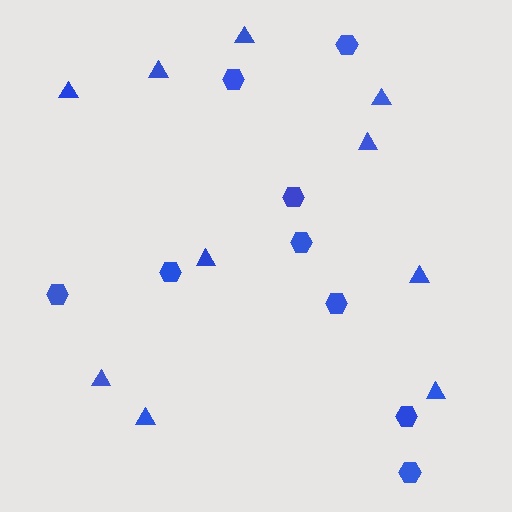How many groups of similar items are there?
There are 2 groups: one group of hexagons (9) and one group of triangles (10).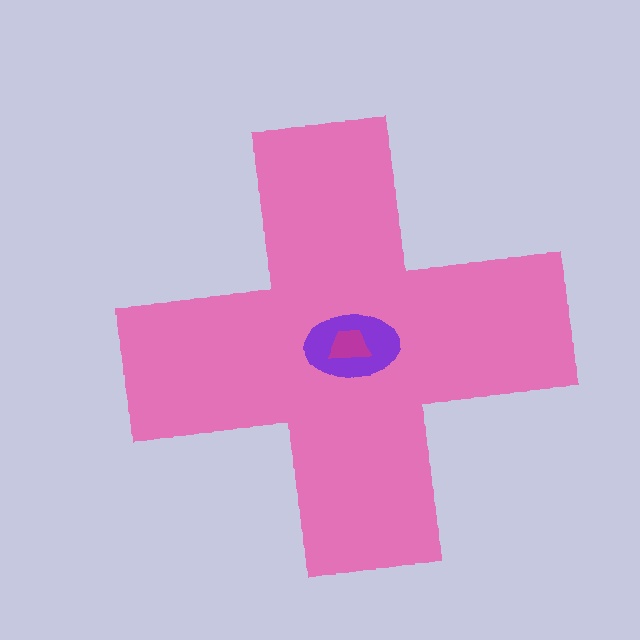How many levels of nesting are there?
3.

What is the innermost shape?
The magenta trapezoid.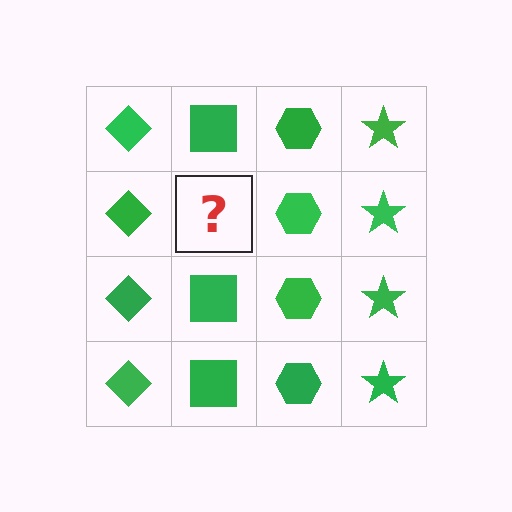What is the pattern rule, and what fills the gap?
The rule is that each column has a consistent shape. The gap should be filled with a green square.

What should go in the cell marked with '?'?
The missing cell should contain a green square.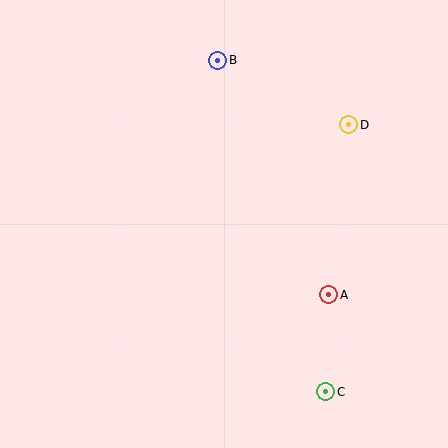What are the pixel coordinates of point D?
Point D is at (349, 125).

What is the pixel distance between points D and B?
The distance between D and B is 146 pixels.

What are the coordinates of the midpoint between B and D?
The midpoint between B and D is at (283, 92).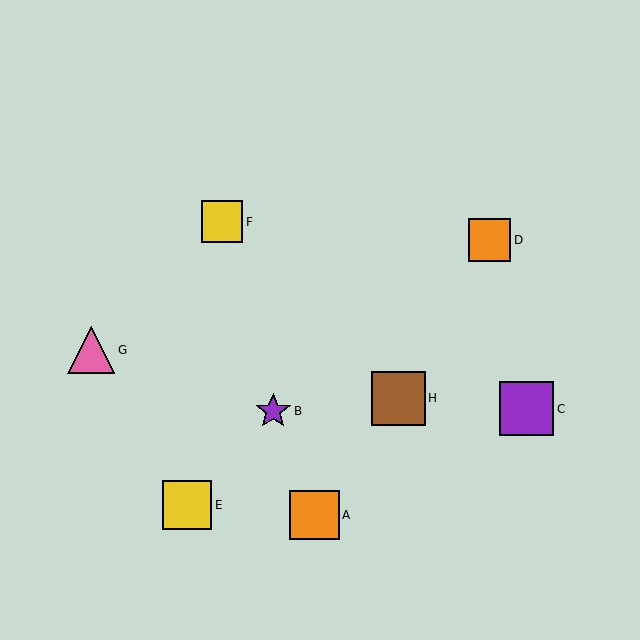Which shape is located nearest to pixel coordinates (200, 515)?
The yellow square (labeled E) at (187, 505) is nearest to that location.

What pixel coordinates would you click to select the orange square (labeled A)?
Click at (314, 515) to select the orange square A.